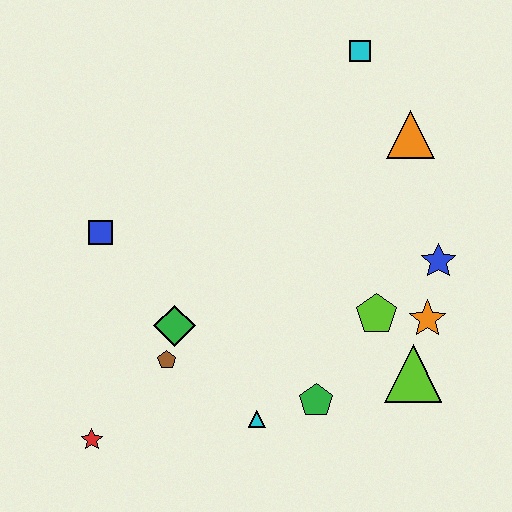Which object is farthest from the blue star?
The red star is farthest from the blue star.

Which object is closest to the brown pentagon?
The green diamond is closest to the brown pentagon.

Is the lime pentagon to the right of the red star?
Yes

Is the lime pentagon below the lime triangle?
No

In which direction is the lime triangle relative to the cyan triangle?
The lime triangle is to the right of the cyan triangle.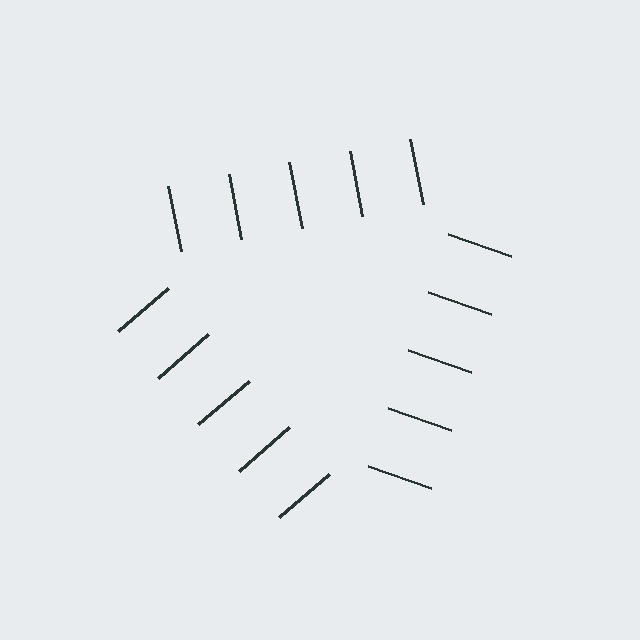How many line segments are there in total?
15 — 5 along each of the 3 edges.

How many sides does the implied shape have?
3 sides — the line-ends trace a triangle.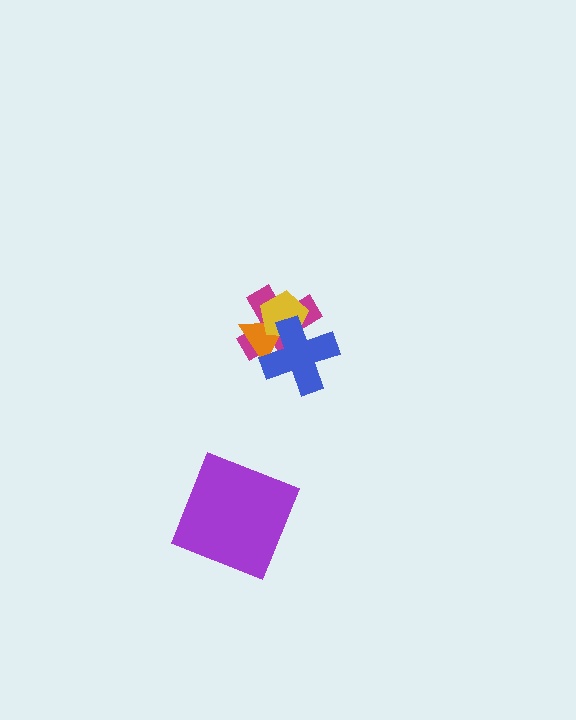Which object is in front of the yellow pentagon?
The blue cross is in front of the yellow pentagon.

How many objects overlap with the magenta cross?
3 objects overlap with the magenta cross.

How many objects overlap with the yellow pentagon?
3 objects overlap with the yellow pentagon.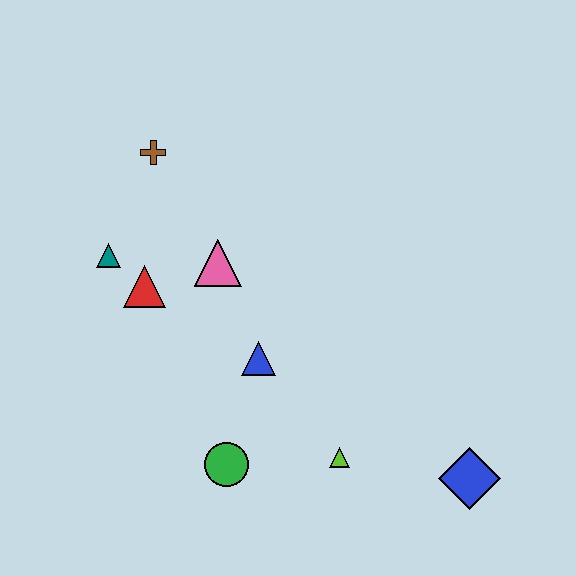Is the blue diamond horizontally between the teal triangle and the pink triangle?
No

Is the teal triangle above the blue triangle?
Yes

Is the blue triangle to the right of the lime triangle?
No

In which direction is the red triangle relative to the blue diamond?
The red triangle is to the left of the blue diamond.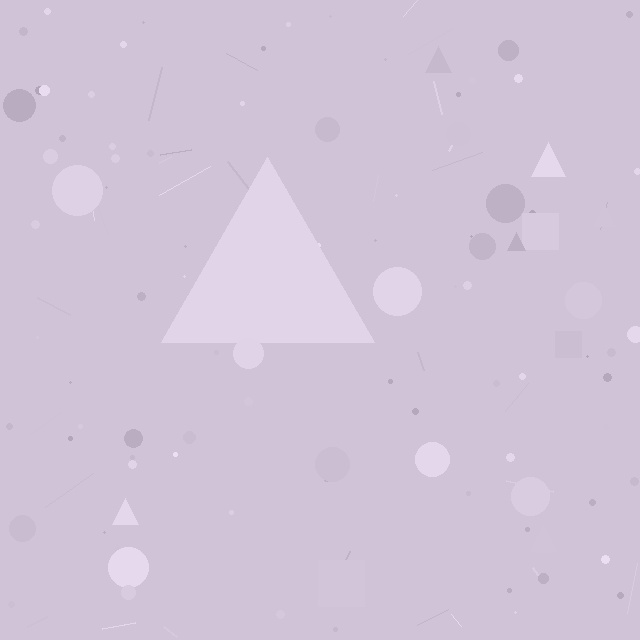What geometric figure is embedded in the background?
A triangle is embedded in the background.